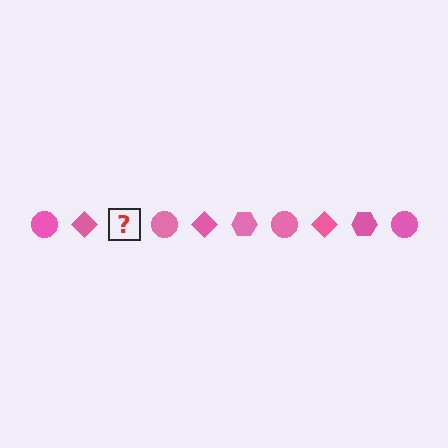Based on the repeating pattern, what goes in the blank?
The blank should be a pink hexagon.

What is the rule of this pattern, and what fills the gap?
The rule is that the pattern cycles through circle, diamond, hexagon shapes in pink. The gap should be filled with a pink hexagon.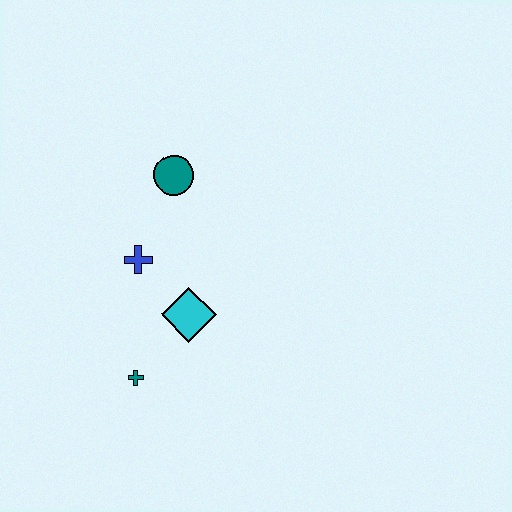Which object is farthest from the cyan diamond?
The teal circle is farthest from the cyan diamond.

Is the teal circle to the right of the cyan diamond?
No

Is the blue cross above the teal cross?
Yes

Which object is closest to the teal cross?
The cyan diamond is closest to the teal cross.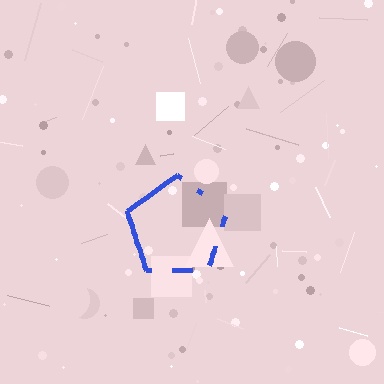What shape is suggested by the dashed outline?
The dashed outline suggests a pentagon.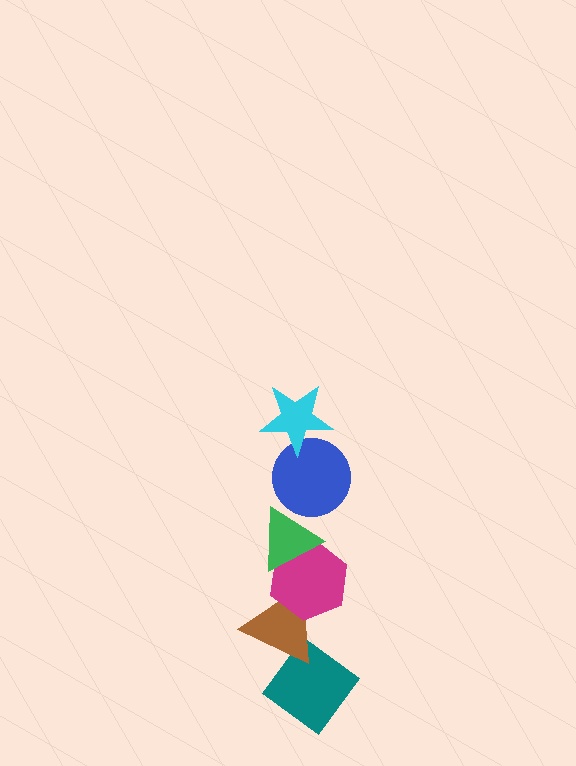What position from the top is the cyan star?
The cyan star is 1st from the top.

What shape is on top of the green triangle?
The blue circle is on top of the green triangle.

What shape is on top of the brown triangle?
The magenta hexagon is on top of the brown triangle.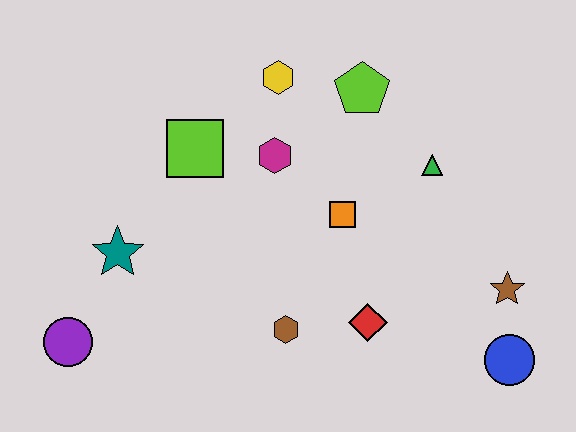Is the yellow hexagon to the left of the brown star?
Yes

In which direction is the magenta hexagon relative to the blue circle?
The magenta hexagon is to the left of the blue circle.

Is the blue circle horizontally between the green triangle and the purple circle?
No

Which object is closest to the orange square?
The magenta hexagon is closest to the orange square.